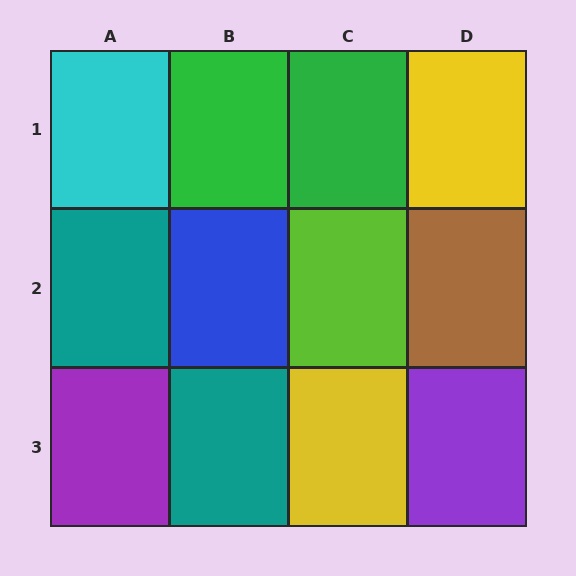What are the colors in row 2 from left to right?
Teal, blue, lime, brown.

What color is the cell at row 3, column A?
Purple.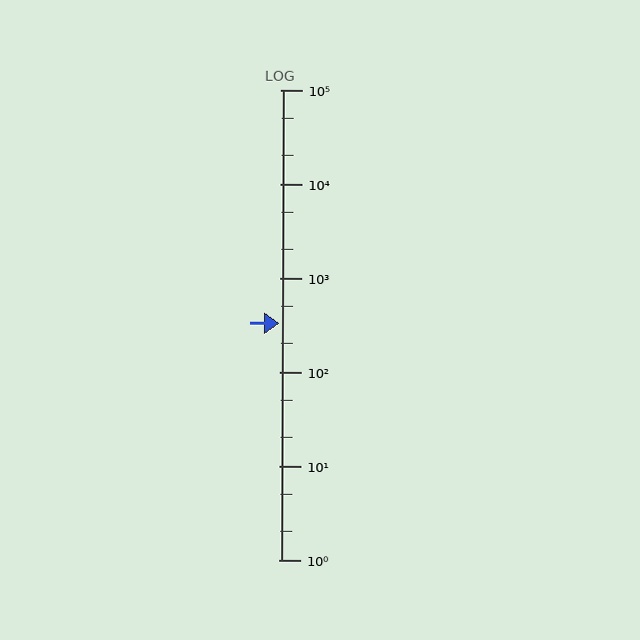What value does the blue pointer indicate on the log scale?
The pointer indicates approximately 330.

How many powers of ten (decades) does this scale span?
The scale spans 5 decades, from 1 to 100000.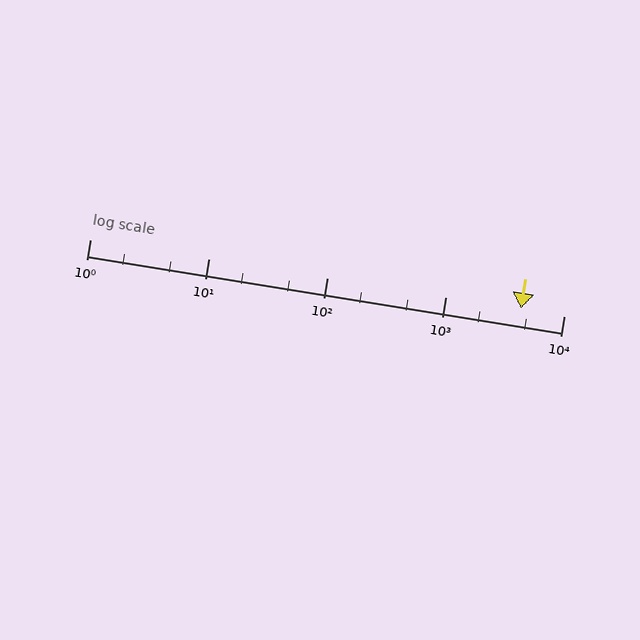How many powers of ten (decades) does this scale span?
The scale spans 4 decades, from 1 to 10000.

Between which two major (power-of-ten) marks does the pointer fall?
The pointer is between 1000 and 10000.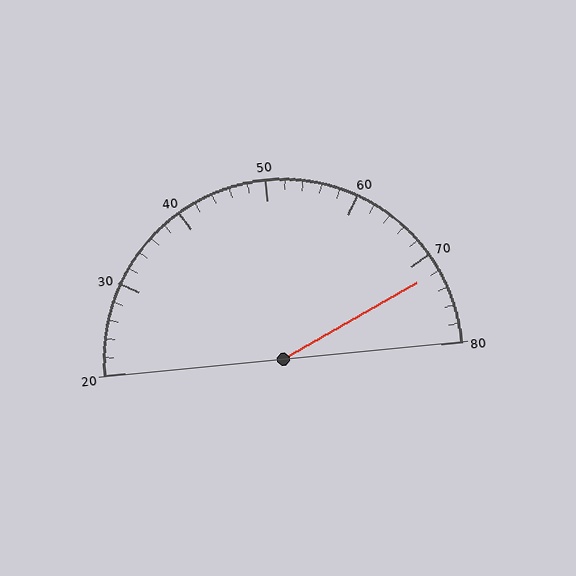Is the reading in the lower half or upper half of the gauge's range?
The reading is in the upper half of the range (20 to 80).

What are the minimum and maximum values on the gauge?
The gauge ranges from 20 to 80.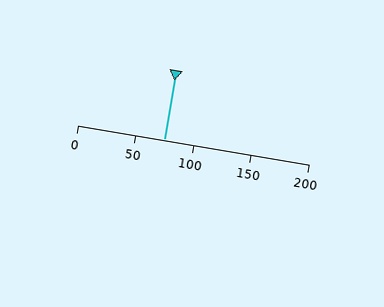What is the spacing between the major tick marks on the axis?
The major ticks are spaced 50 apart.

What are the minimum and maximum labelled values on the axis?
The axis runs from 0 to 200.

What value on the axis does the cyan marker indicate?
The marker indicates approximately 75.